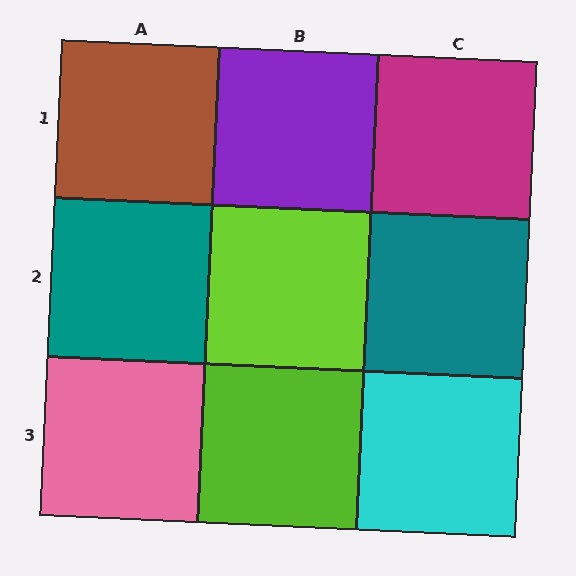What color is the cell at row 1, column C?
Magenta.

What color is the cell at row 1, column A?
Brown.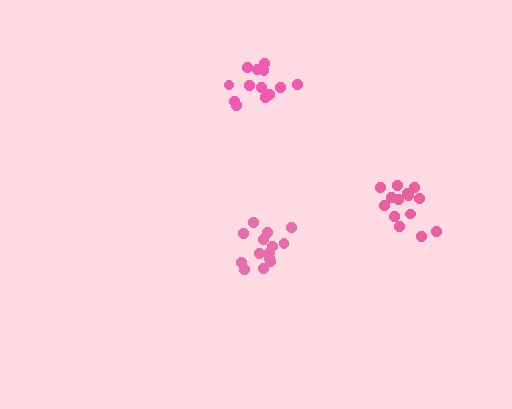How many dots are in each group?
Group 1: 14 dots, Group 2: 13 dots, Group 3: 14 dots (41 total).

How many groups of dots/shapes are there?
There are 3 groups.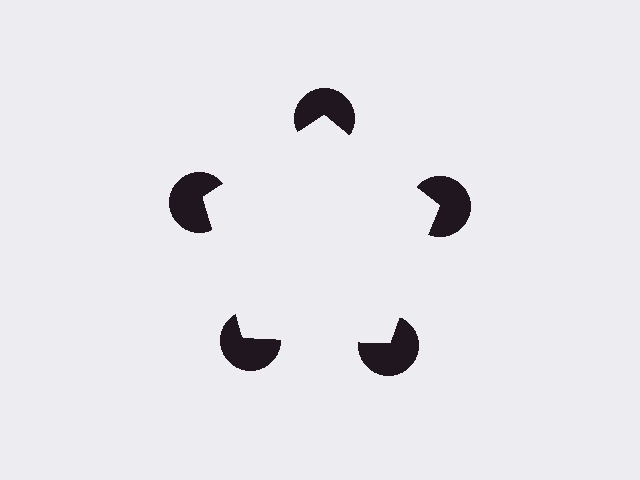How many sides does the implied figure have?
5 sides.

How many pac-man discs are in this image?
There are 5 — one at each vertex of the illusory pentagon.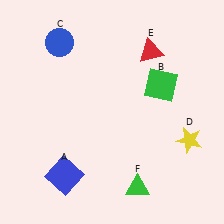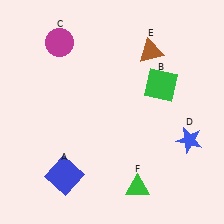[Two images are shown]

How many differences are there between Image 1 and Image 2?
There are 3 differences between the two images.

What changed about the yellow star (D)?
In Image 1, D is yellow. In Image 2, it changed to blue.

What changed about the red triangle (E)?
In Image 1, E is red. In Image 2, it changed to brown.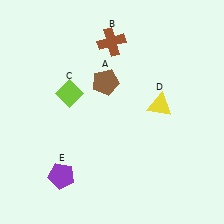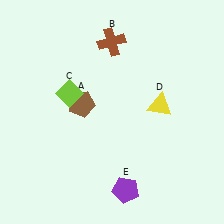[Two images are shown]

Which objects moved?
The objects that moved are: the brown pentagon (A), the purple pentagon (E).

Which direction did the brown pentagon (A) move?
The brown pentagon (A) moved left.